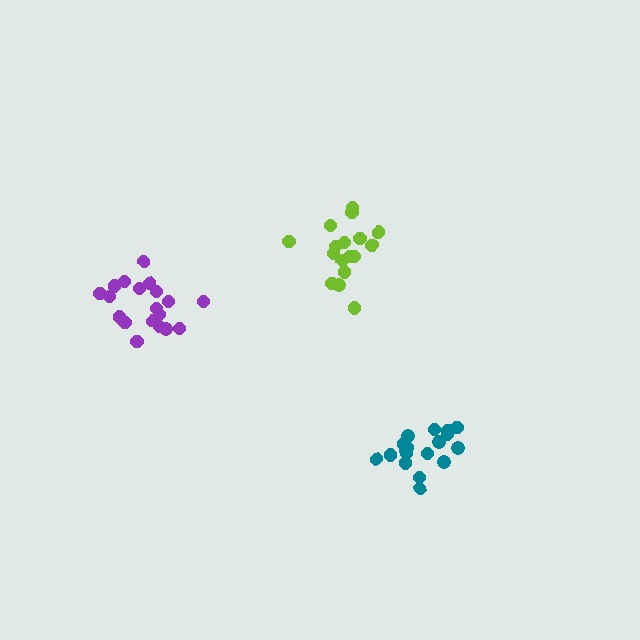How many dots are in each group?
Group 1: 18 dots, Group 2: 17 dots, Group 3: 19 dots (54 total).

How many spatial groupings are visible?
There are 3 spatial groupings.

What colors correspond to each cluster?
The clusters are colored: teal, lime, purple.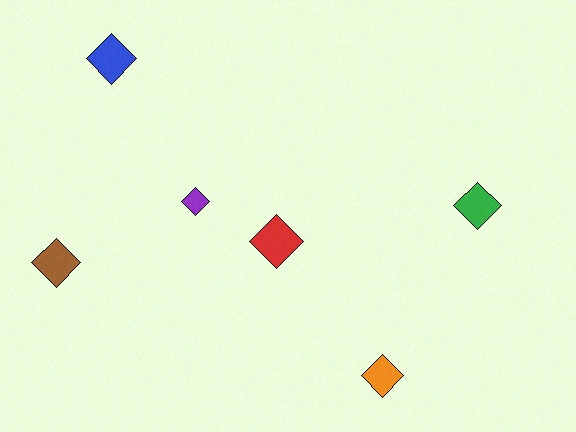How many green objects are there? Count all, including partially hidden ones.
There is 1 green object.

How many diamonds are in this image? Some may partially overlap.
There are 6 diamonds.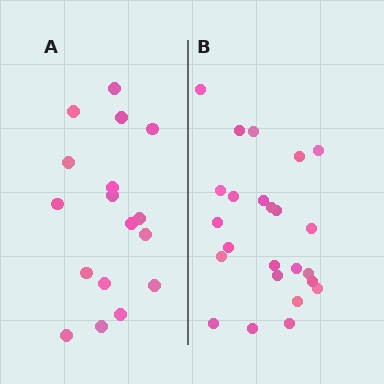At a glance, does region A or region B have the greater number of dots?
Region B (the right region) has more dots.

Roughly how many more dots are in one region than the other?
Region B has roughly 8 or so more dots than region A.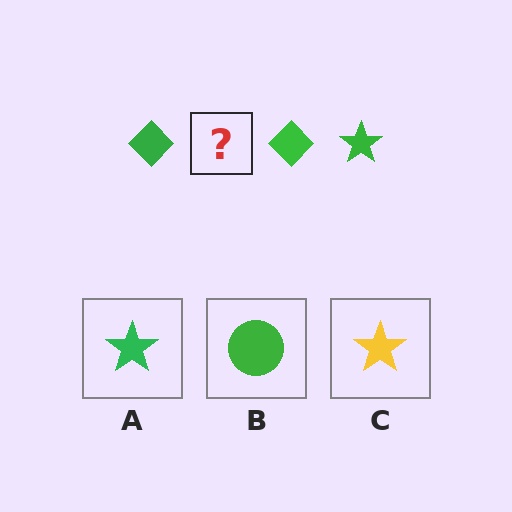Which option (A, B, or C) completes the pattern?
A.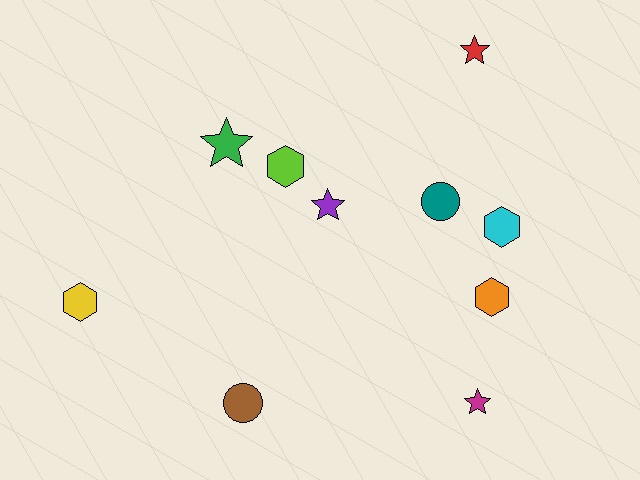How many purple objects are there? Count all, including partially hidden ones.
There is 1 purple object.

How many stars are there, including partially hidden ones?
There are 4 stars.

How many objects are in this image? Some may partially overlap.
There are 10 objects.